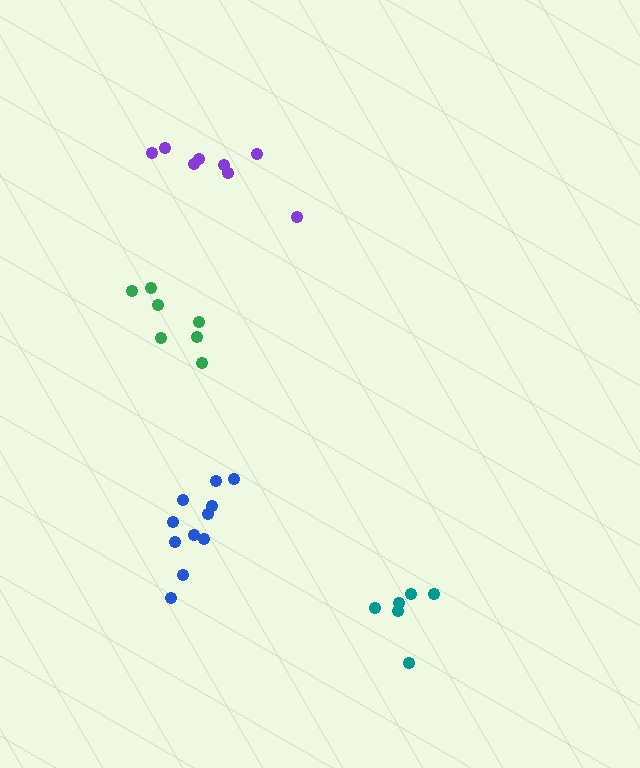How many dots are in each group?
Group 1: 8 dots, Group 2: 6 dots, Group 3: 11 dots, Group 4: 7 dots (32 total).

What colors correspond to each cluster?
The clusters are colored: purple, teal, blue, green.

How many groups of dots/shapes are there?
There are 4 groups.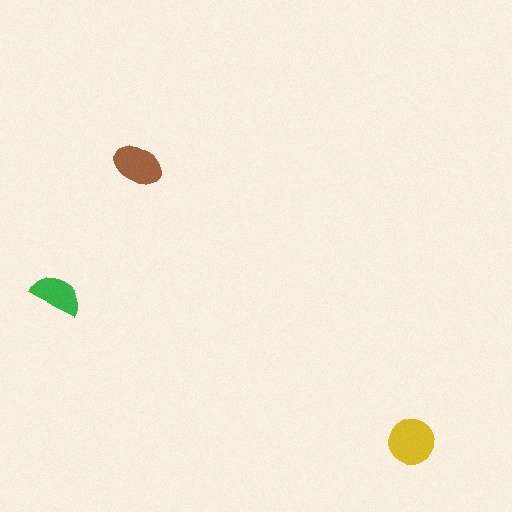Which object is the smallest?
The green semicircle.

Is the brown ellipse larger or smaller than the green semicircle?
Larger.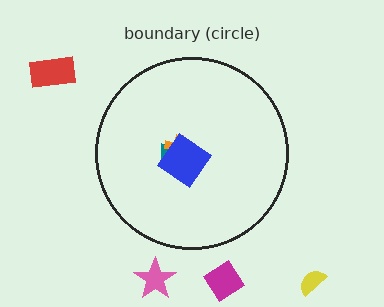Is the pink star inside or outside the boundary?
Outside.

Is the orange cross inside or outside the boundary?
Inside.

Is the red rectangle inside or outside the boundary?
Outside.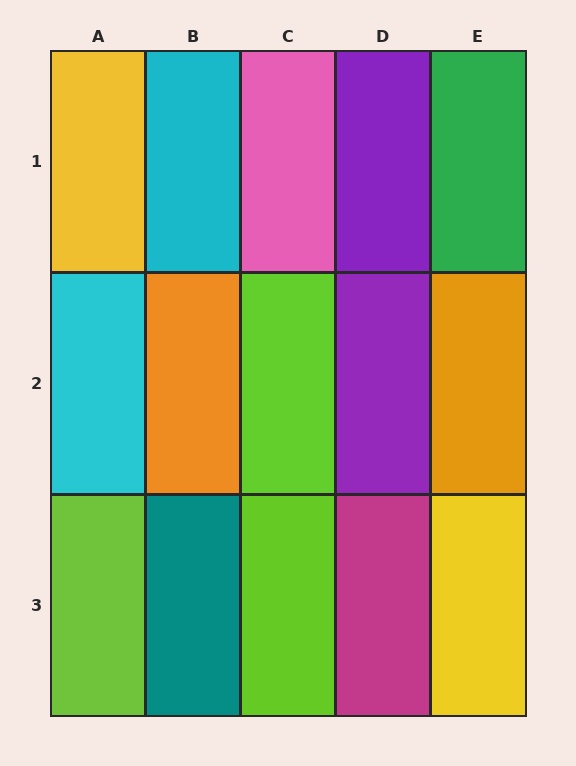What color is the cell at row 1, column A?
Yellow.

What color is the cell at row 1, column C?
Pink.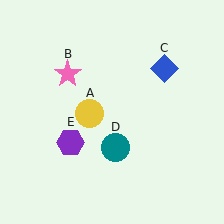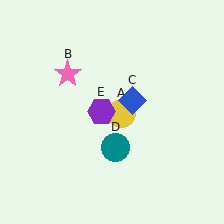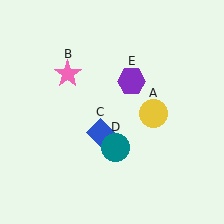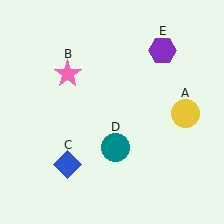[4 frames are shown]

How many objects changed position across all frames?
3 objects changed position: yellow circle (object A), blue diamond (object C), purple hexagon (object E).